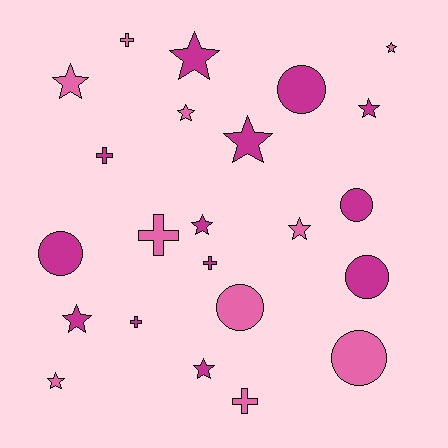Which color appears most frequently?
Magenta, with 13 objects.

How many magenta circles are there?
There are 4 magenta circles.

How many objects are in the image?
There are 23 objects.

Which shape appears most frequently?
Star, with 11 objects.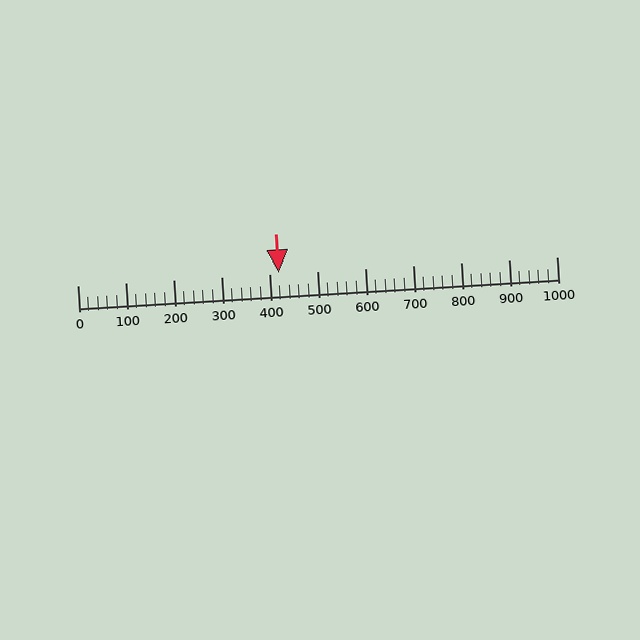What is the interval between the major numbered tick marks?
The major tick marks are spaced 100 units apart.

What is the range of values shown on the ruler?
The ruler shows values from 0 to 1000.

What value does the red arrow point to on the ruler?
The red arrow points to approximately 420.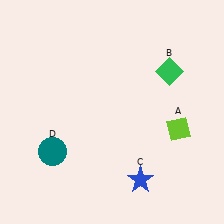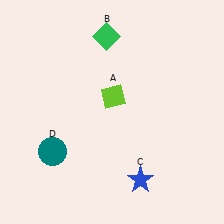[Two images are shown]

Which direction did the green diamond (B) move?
The green diamond (B) moved left.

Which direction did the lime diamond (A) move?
The lime diamond (A) moved left.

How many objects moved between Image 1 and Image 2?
2 objects moved between the two images.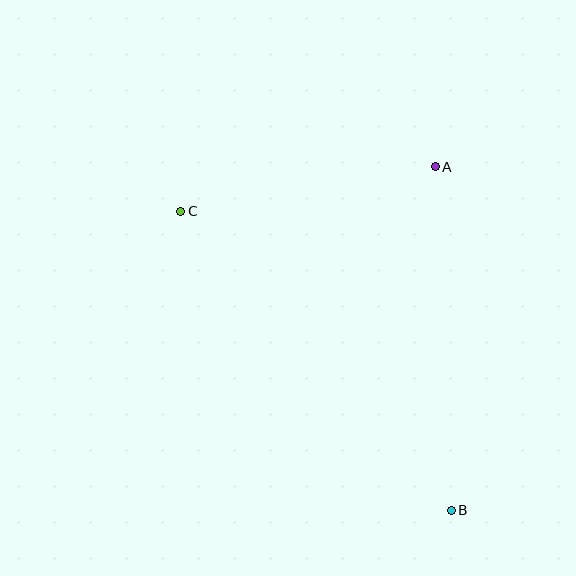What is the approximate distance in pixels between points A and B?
The distance between A and B is approximately 344 pixels.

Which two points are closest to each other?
Points A and C are closest to each other.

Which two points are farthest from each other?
Points B and C are farthest from each other.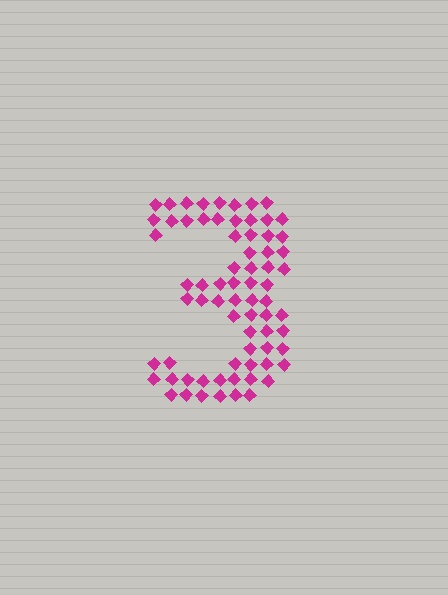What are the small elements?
The small elements are diamonds.